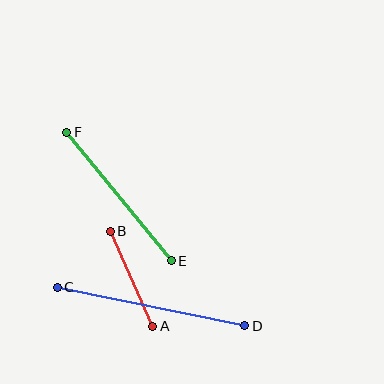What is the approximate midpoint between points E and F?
The midpoint is at approximately (119, 196) pixels.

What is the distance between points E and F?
The distance is approximately 166 pixels.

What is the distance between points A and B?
The distance is approximately 104 pixels.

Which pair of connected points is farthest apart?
Points C and D are farthest apart.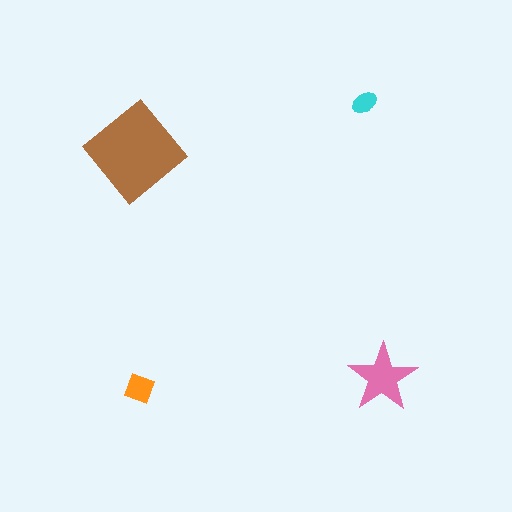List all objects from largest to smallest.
The brown diamond, the pink star, the orange diamond, the cyan ellipse.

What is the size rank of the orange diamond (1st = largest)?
3rd.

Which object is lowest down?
The orange diamond is bottommost.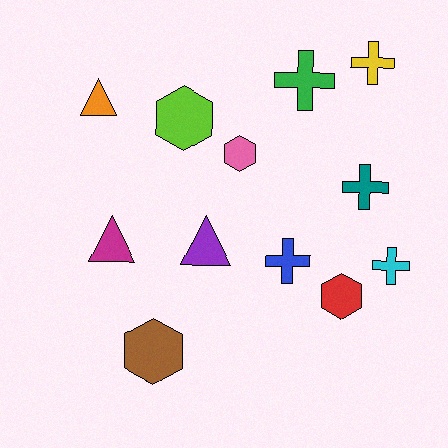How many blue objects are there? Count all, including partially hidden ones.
There is 1 blue object.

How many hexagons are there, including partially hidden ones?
There are 4 hexagons.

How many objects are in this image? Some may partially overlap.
There are 12 objects.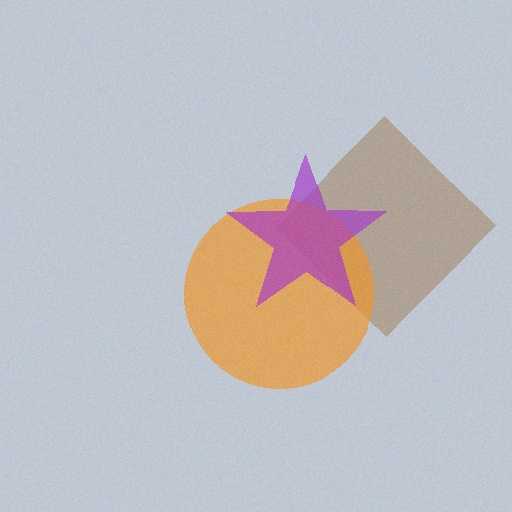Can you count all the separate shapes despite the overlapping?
Yes, there are 3 separate shapes.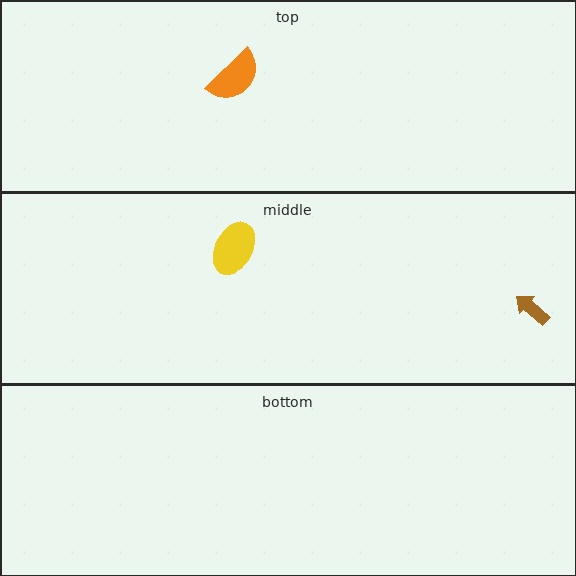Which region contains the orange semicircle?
The top region.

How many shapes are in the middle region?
2.